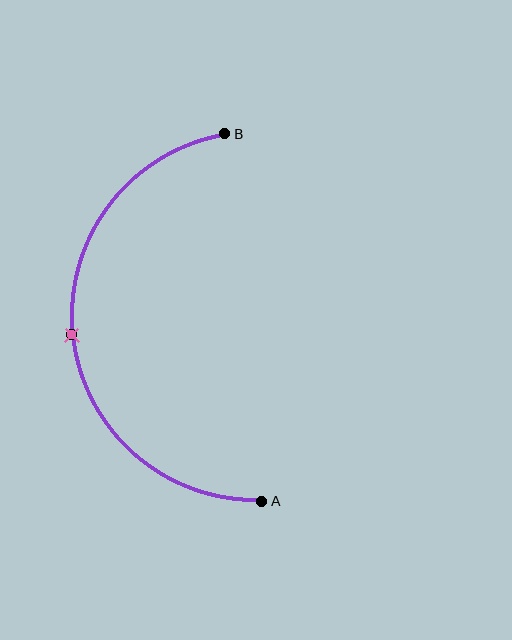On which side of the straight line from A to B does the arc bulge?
The arc bulges to the left of the straight line connecting A and B.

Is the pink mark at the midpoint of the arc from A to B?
Yes. The pink mark lies on the arc at equal arc-length from both A and B — it is the arc midpoint.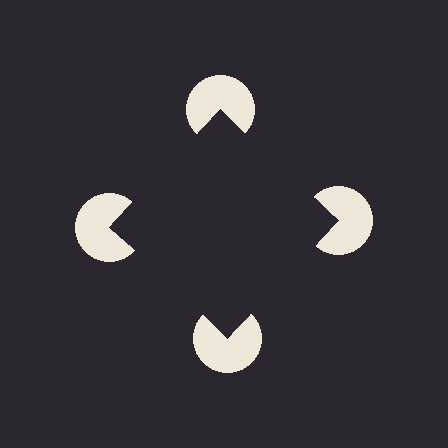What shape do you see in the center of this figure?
An illusory square — its edges are inferred from the aligned wedge cuts in the pac-man discs, not physically drawn.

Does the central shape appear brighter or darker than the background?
It typically appears slightly darker than the background, even though no actual brightness change is drawn.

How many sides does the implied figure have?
4 sides.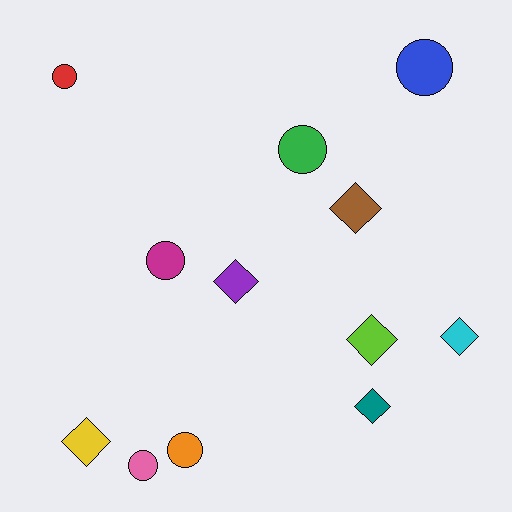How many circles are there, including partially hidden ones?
There are 6 circles.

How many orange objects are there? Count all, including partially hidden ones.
There is 1 orange object.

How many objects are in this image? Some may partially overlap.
There are 12 objects.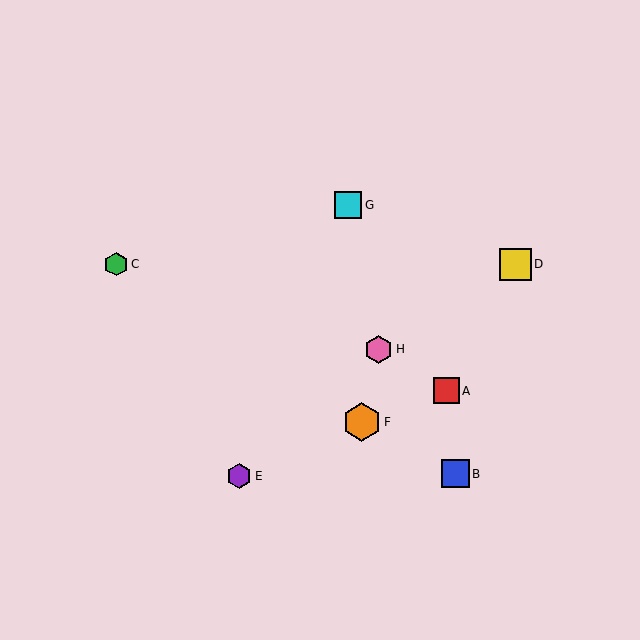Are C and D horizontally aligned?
Yes, both are at y≈264.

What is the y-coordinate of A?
Object A is at y≈391.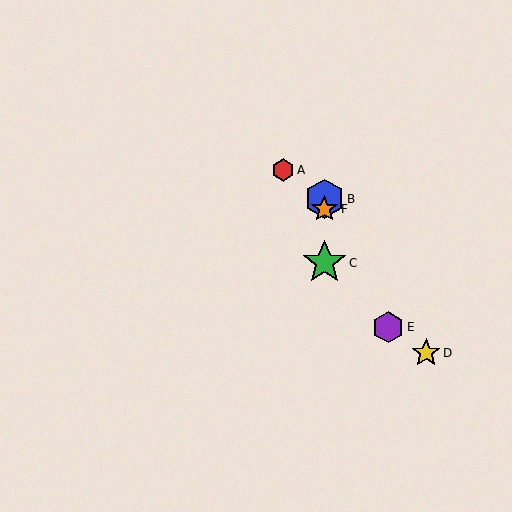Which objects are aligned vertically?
Objects B, C, F are aligned vertically.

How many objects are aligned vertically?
3 objects (B, C, F) are aligned vertically.